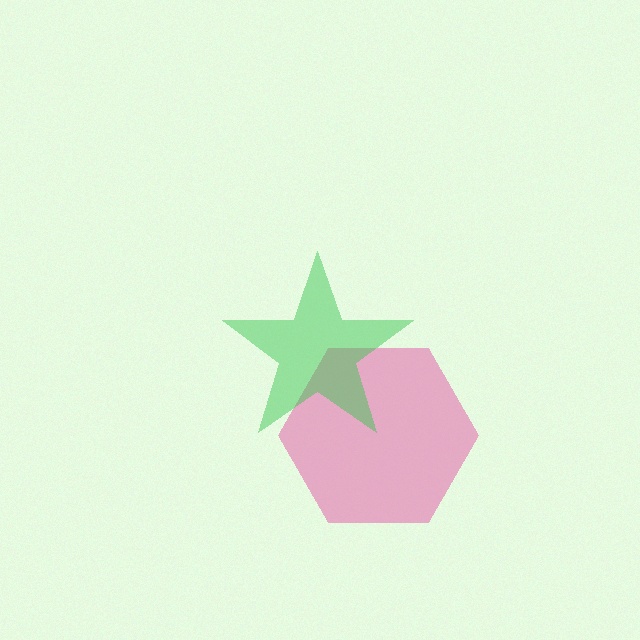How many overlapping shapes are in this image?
There are 2 overlapping shapes in the image.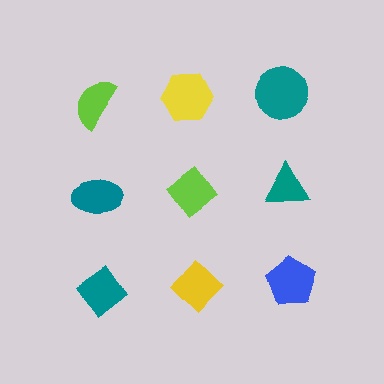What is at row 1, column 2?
A yellow hexagon.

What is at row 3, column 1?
A teal diamond.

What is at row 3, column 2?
A yellow diamond.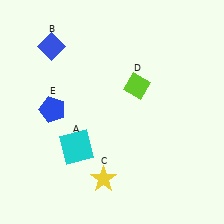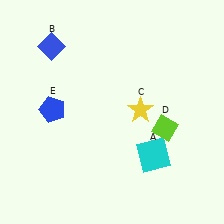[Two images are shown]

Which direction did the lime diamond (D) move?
The lime diamond (D) moved down.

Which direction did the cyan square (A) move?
The cyan square (A) moved right.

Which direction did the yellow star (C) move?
The yellow star (C) moved up.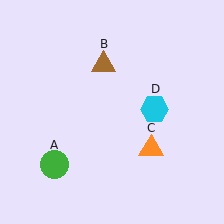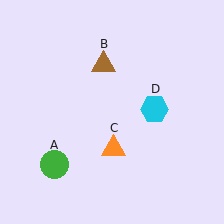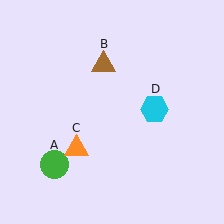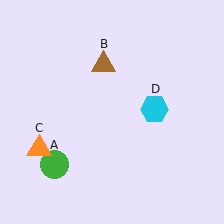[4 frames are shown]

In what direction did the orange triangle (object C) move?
The orange triangle (object C) moved left.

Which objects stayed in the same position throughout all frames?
Green circle (object A) and brown triangle (object B) and cyan hexagon (object D) remained stationary.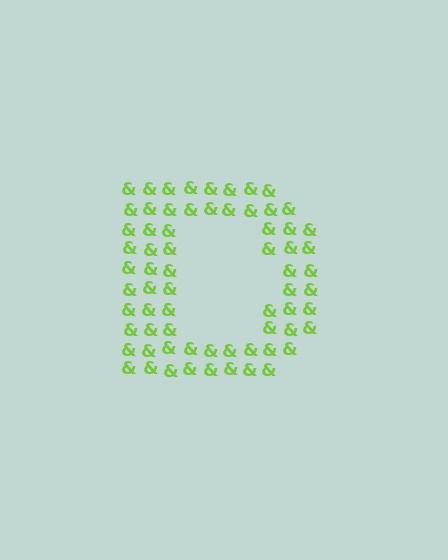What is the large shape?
The large shape is the letter D.